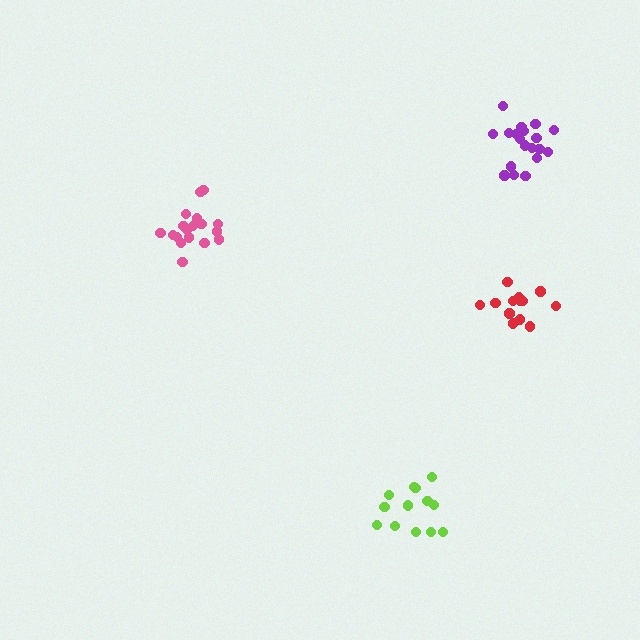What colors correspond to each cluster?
The clusters are colored: red, pink, lime, purple.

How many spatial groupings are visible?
There are 4 spatial groupings.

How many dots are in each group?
Group 1: 13 dots, Group 2: 18 dots, Group 3: 13 dots, Group 4: 19 dots (63 total).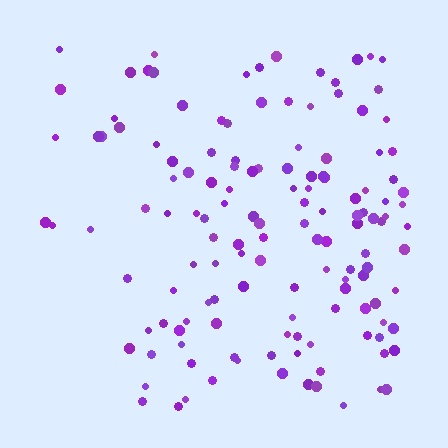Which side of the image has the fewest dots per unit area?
The left.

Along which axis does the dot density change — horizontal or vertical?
Horizontal.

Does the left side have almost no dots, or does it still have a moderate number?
Still a moderate number, just noticeably fewer than the right.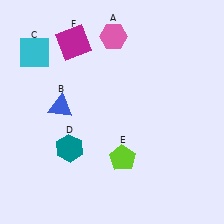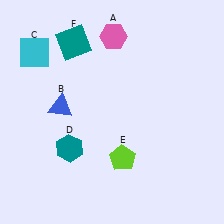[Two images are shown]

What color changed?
The square (F) changed from magenta in Image 1 to teal in Image 2.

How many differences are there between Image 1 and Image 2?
There is 1 difference between the two images.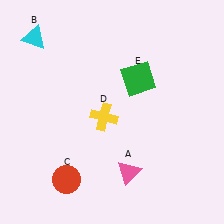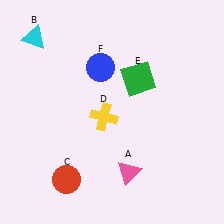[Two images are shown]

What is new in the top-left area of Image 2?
A blue circle (F) was added in the top-left area of Image 2.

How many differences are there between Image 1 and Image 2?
There is 1 difference between the two images.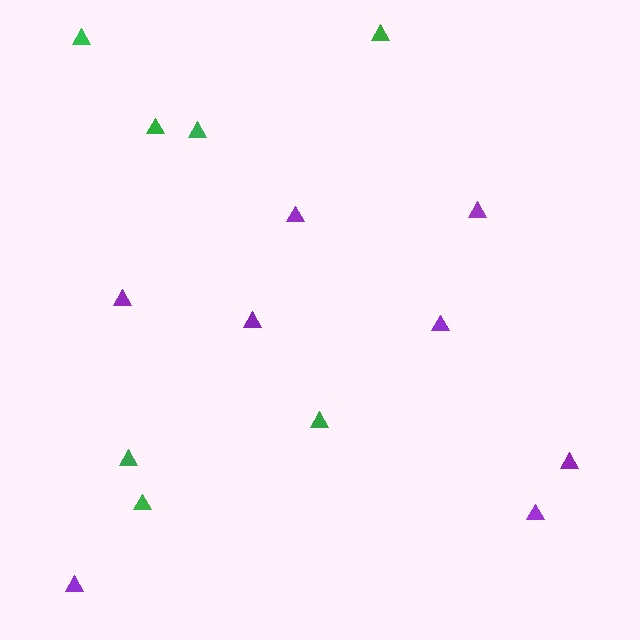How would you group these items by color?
There are 2 groups: one group of green triangles (7) and one group of purple triangles (8).